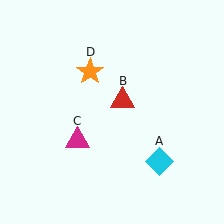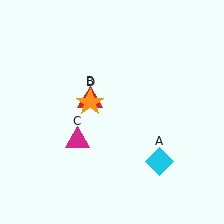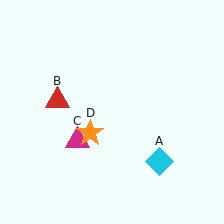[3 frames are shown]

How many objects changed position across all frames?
2 objects changed position: red triangle (object B), orange star (object D).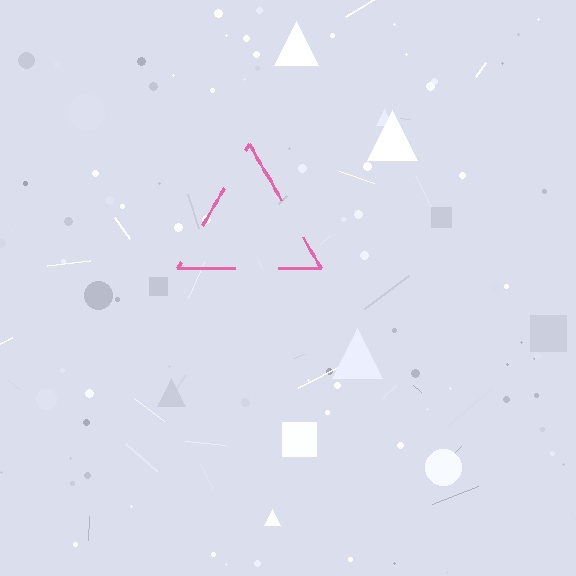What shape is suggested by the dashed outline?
The dashed outline suggests a triangle.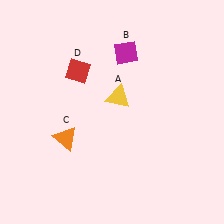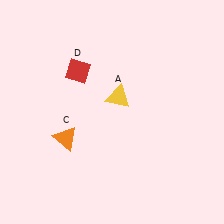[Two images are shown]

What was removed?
The magenta diamond (B) was removed in Image 2.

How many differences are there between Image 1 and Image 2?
There is 1 difference between the two images.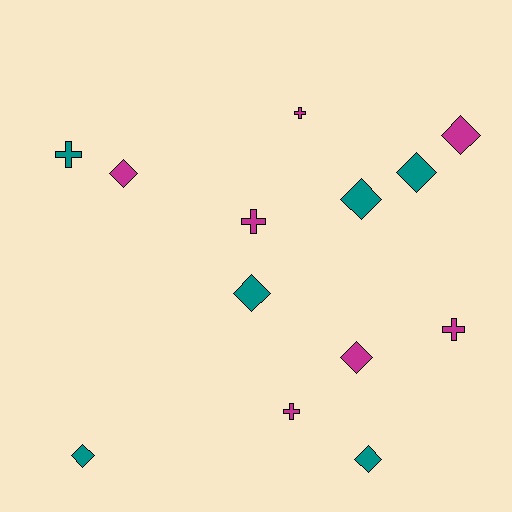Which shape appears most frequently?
Diamond, with 8 objects.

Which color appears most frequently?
Magenta, with 7 objects.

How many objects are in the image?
There are 13 objects.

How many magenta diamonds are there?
There are 3 magenta diamonds.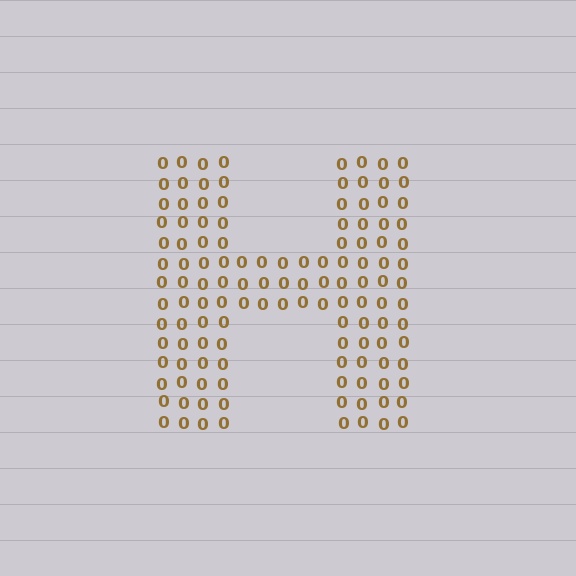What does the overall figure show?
The overall figure shows the letter H.